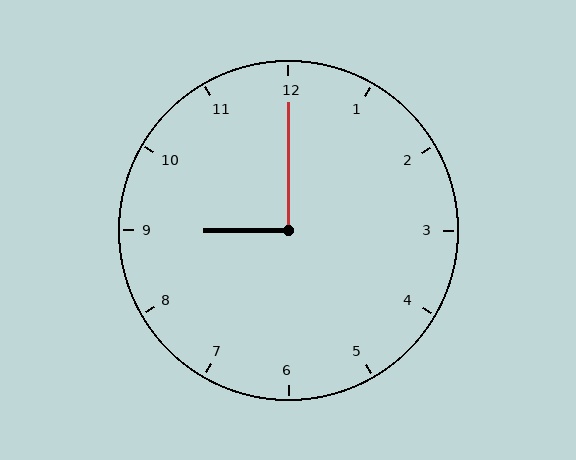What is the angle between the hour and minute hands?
Approximately 90 degrees.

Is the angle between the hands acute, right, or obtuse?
It is right.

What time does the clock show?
9:00.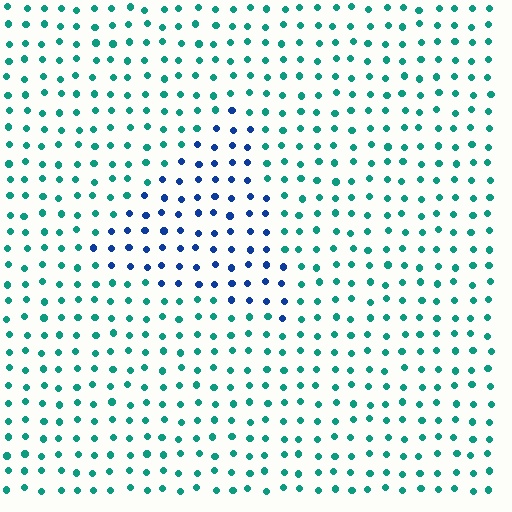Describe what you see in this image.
The image is filled with small teal elements in a uniform arrangement. A triangle-shaped region is visible where the elements are tinted to a slightly different hue, forming a subtle color boundary.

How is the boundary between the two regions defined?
The boundary is defined purely by a slight shift in hue (about 52 degrees). Spacing, size, and orientation are identical on both sides.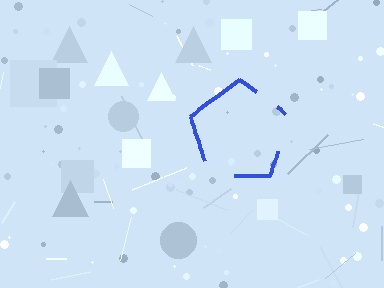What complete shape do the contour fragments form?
The contour fragments form a pentagon.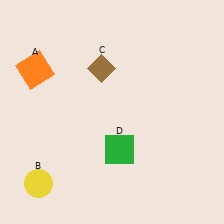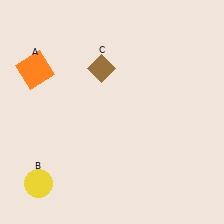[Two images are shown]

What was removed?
The green square (D) was removed in Image 2.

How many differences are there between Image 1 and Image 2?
There is 1 difference between the two images.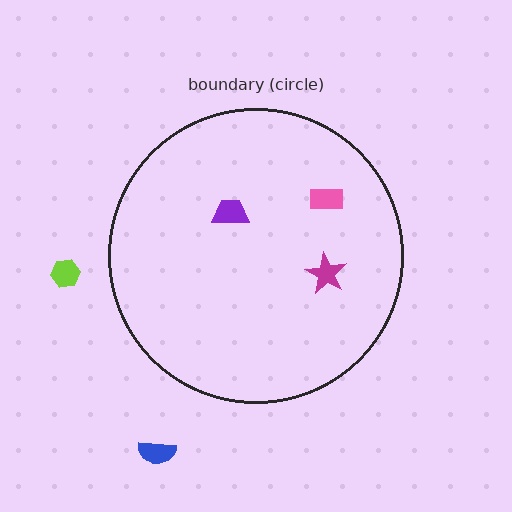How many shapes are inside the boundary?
3 inside, 2 outside.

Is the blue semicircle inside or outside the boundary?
Outside.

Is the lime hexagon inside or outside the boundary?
Outside.